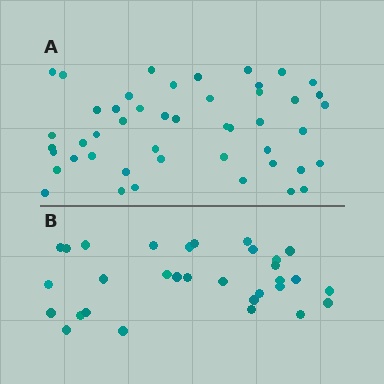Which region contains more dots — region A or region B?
Region A (the top region) has more dots.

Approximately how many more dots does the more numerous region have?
Region A has approximately 15 more dots than region B.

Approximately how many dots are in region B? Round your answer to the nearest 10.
About 30 dots. (The exact count is 31, which rounds to 30.)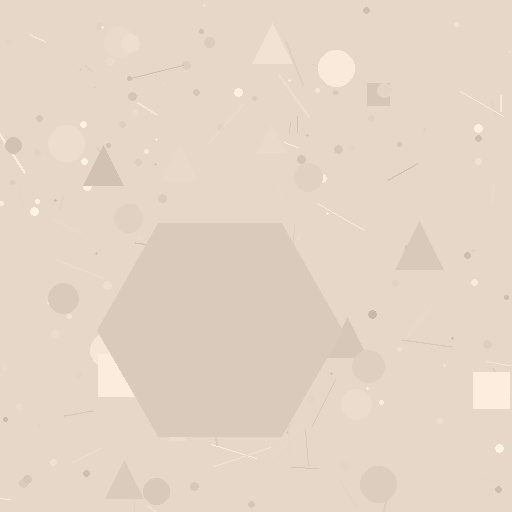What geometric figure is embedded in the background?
A hexagon is embedded in the background.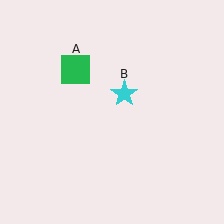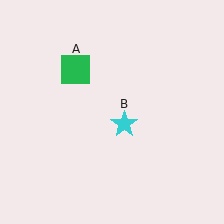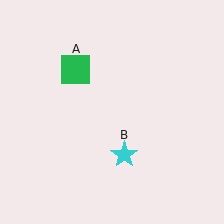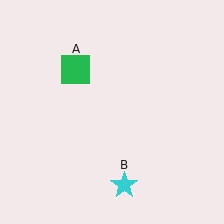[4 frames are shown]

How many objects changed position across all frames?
1 object changed position: cyan star (object B).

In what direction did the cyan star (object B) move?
The cyan star (object B) moved down.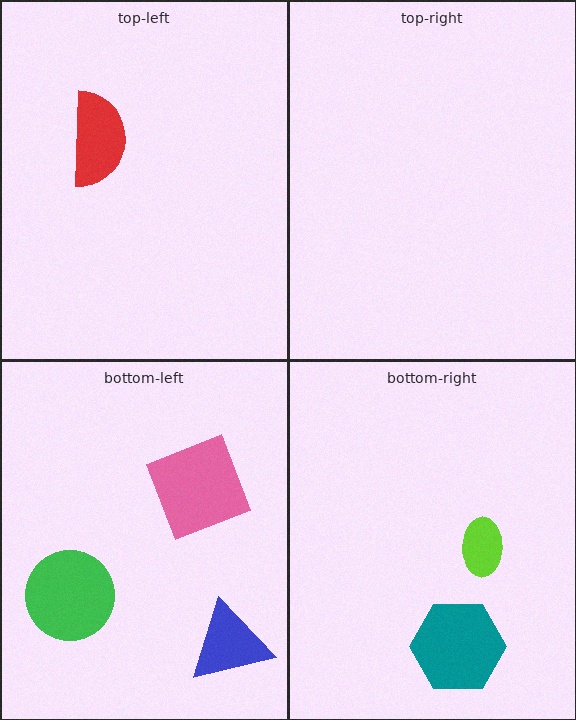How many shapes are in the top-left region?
1.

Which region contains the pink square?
The bottom-left region.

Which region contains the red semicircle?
The top-left region.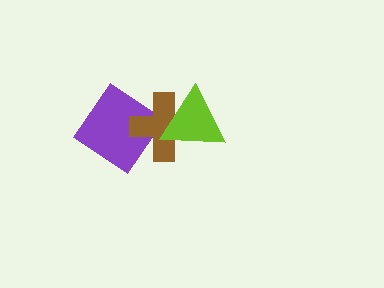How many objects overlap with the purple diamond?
2 objects overlap with the purple diamond.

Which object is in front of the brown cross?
The lime triangle is in front of the brown cross.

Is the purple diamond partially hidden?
Yes, it is partially covered by another shape.